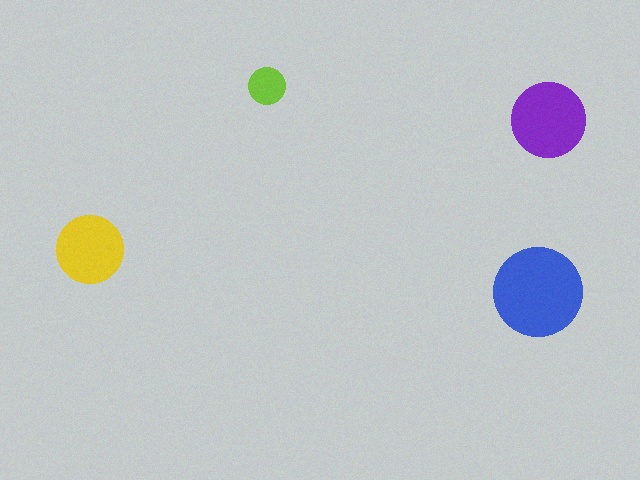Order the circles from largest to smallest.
the blue one, the purple one, the yellow one, the lime one.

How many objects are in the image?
There are 4 objects in the image.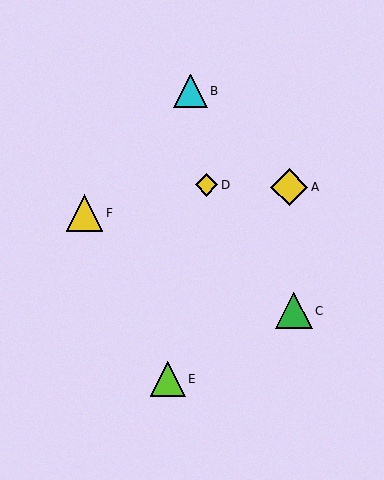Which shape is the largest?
The yellow diamond (labeled A) is the largest.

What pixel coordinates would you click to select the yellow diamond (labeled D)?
Click at (207, 185) to select the yellow diamond D.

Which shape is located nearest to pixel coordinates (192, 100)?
The cyan triangle (labeled B) at (191, 91) is nearest to that location.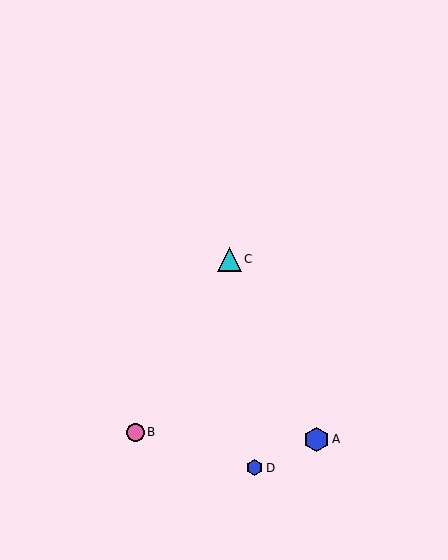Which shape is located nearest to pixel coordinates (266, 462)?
The blue hexagon (labeled D) at (254, 468) is nearest to that location.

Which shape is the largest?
The blue hexagon (labeled A) is the largest.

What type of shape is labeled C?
Shape C is a cyan triangle.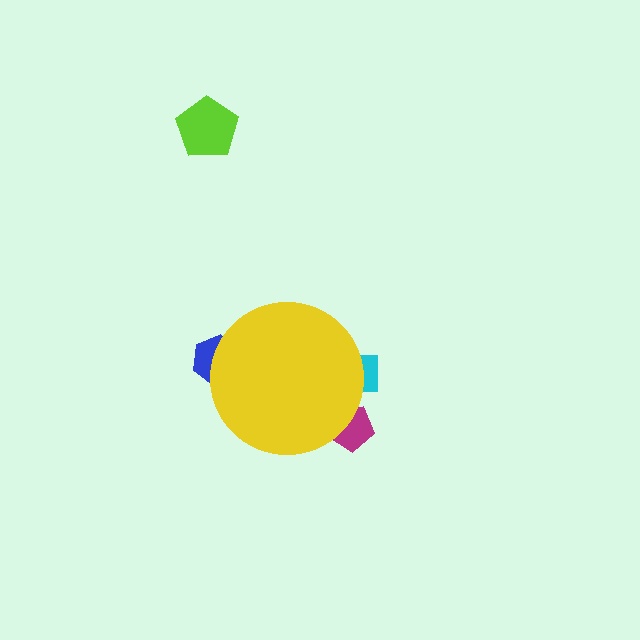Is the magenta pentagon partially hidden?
Yes, the magenta pentagon is partially hidden behind the yellow circle.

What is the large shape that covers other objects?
A yellow circle.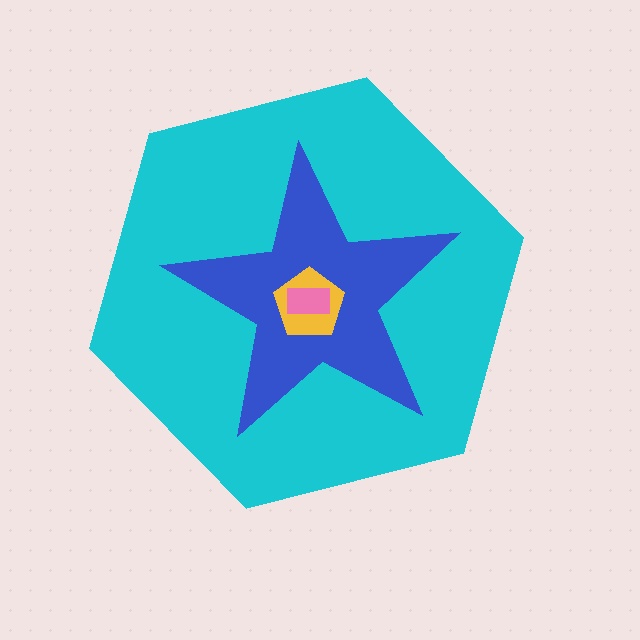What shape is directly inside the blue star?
The yellow pentagon.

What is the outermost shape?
The cyan hexagon.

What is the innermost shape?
The pink rectangle.